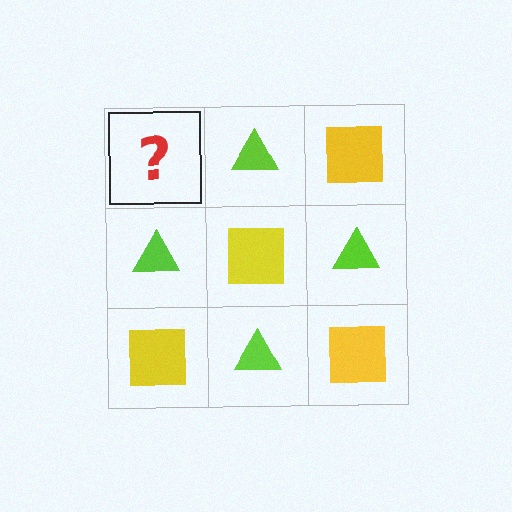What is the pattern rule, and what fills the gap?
The rule is that it alternates yellow square and lime triangle in a checkerboard pattern. The gap should be filled with a yellow square.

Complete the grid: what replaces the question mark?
The question mark should be replaced with a yellow square.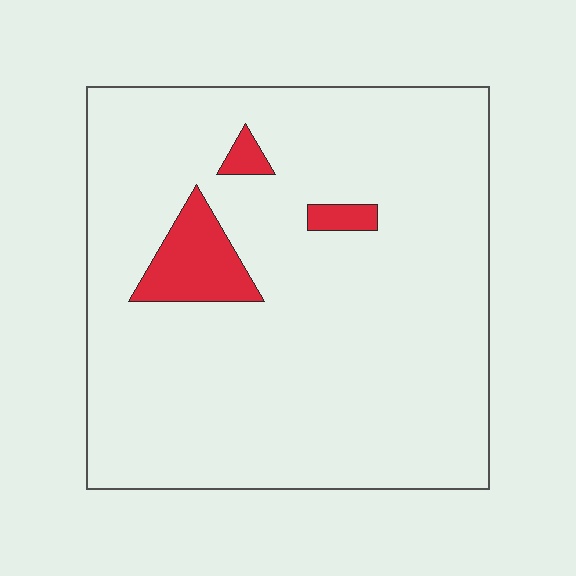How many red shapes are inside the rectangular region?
3.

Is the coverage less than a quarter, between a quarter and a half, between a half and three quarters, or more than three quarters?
Less than a quarter.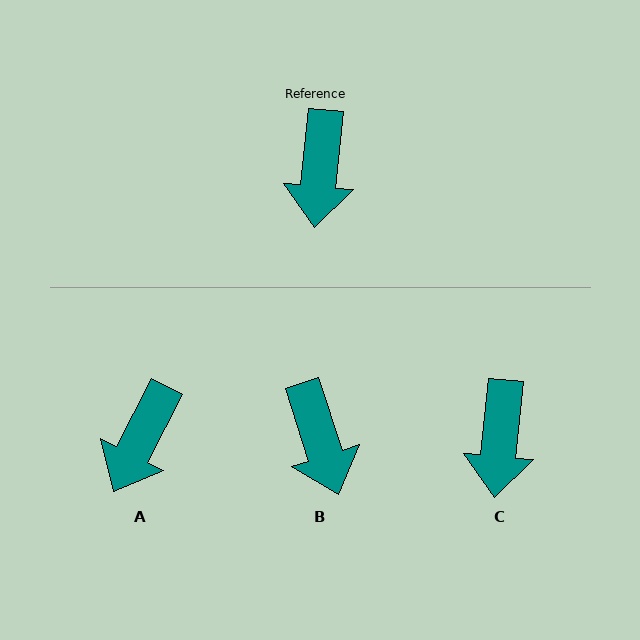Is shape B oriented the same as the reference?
No, it is off by about 23 degrees.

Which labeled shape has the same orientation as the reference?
C.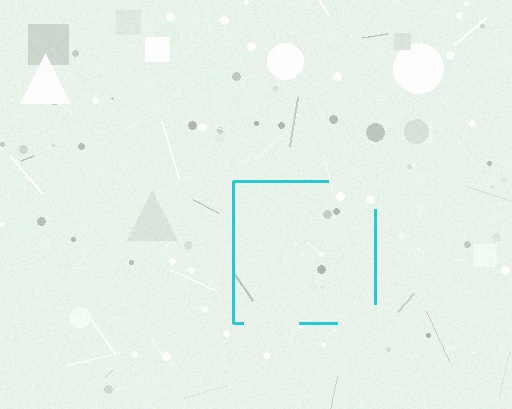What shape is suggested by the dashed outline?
The dashed outline suggests a square.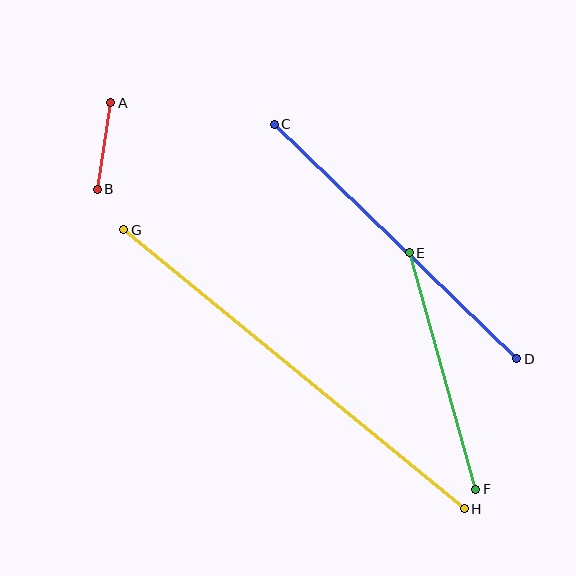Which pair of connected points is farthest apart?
Points G and H are farthest apart.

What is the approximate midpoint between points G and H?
The midpoint is at approximately (294, 369) pixels.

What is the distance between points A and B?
The distance is approximately 88 pixels.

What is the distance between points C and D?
The distance is approximately 337 pixels.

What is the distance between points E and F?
The distance is approximately 246 pixels.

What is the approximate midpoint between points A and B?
The midpoint is at approximately (104, 146) pixels.